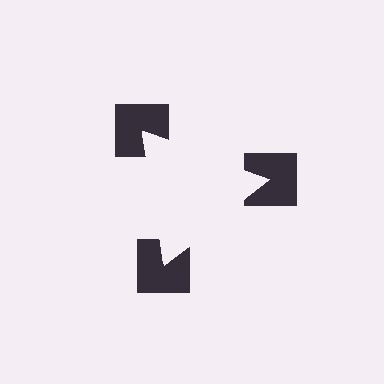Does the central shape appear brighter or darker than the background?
It typically appears slightly brighter than the background, even though no actual brightness change is drawn.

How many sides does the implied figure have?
3 sides.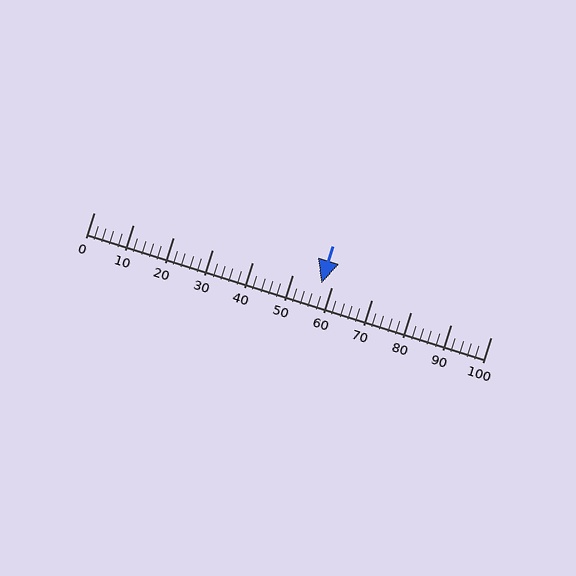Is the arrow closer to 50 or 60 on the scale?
The arrow is closer to 60.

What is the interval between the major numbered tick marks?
The major tick marks are spaced 10 units apart.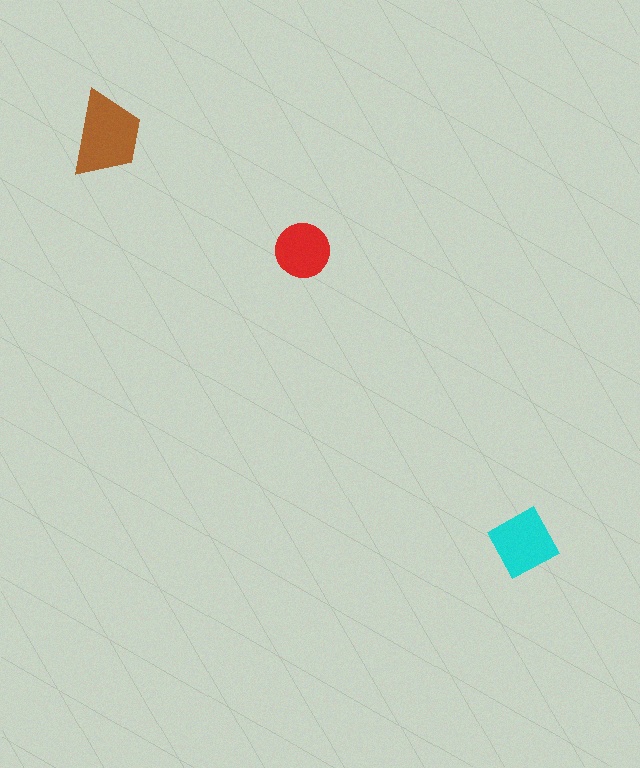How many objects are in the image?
There are 3 objects in the image.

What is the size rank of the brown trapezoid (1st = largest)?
1st.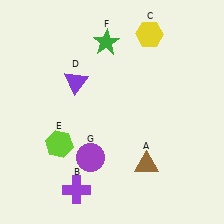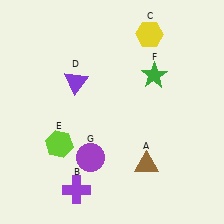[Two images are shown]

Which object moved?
The green star (F) moved right.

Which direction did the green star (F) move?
The green star (F) moved right.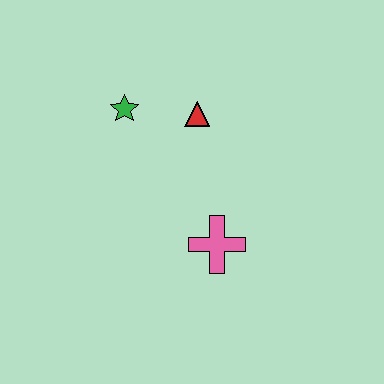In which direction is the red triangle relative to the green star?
The red triangle is to the right of the green star.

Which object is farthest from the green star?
The pink cross is farthest from the green star.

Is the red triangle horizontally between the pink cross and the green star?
Yes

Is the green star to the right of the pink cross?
No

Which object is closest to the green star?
The red triangle is closest to the green star.